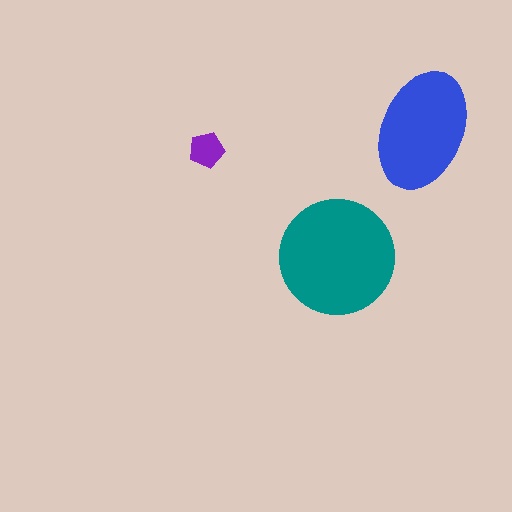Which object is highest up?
The blue ellipse is topmost.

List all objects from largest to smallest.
The teal circle, the blue ellipse, the purple pentagon.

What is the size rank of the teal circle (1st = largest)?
1st.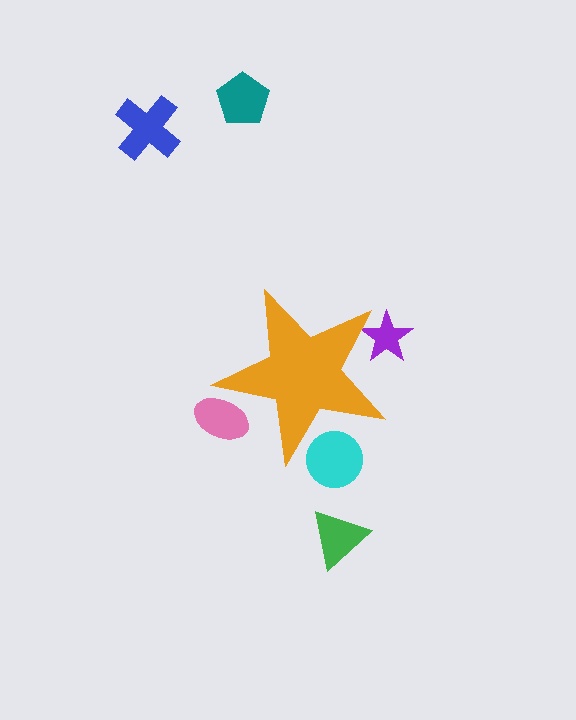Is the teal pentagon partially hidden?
No, the teal pentagon is fully visible.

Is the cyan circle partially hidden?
Yes, the cyan circle is partially hidden behind the orange star.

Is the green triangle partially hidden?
No, the green triangle is fully visible.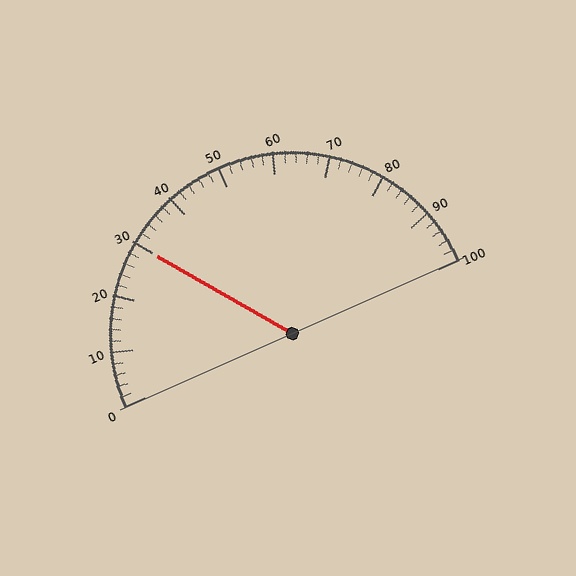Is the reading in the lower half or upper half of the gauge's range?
The reading is in the lower half of the range (0 to 100).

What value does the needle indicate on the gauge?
The needle indicates approximately 30.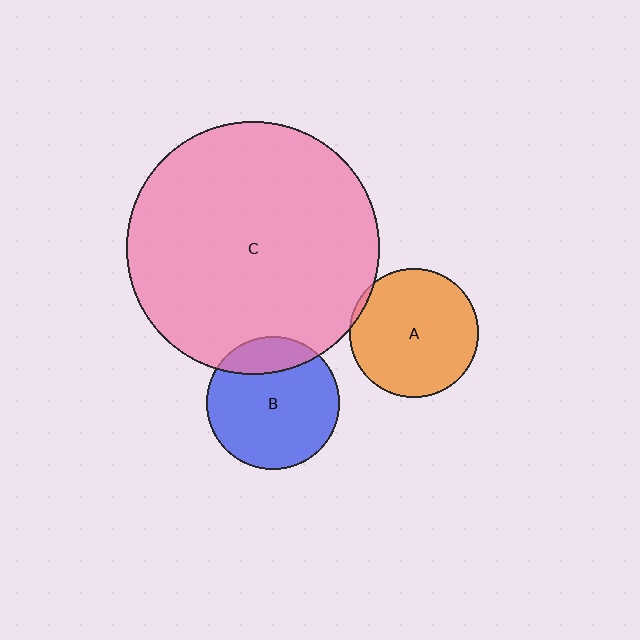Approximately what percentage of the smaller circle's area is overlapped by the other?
Approximately 5%.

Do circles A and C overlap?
Yes.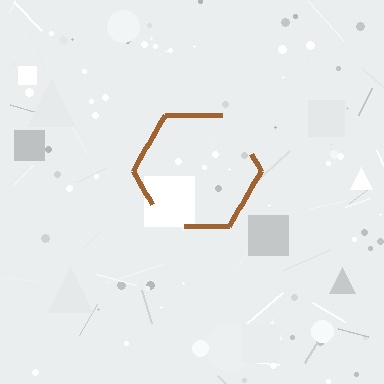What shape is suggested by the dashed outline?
The dashed outline suggests a hexagon.